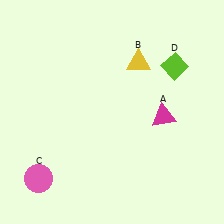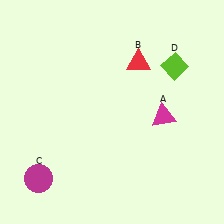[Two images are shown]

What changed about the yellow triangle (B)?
In Image 1, B is yellow. In Image 2, it changed to red.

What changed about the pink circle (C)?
In Image 1, C is pink. In Image 2, it changed to magenta.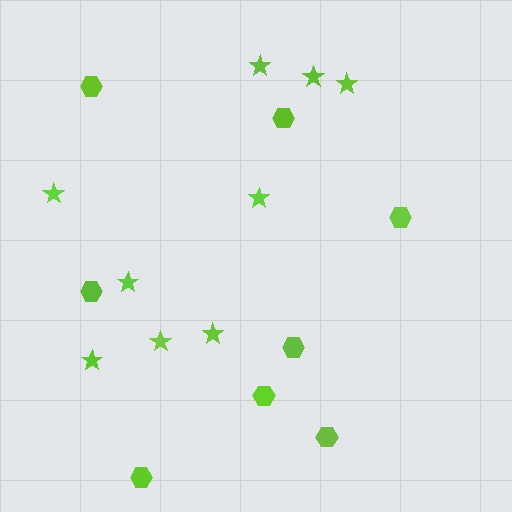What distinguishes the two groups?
There are 2 groups: one group of stars (9) and one group of hexagons (8).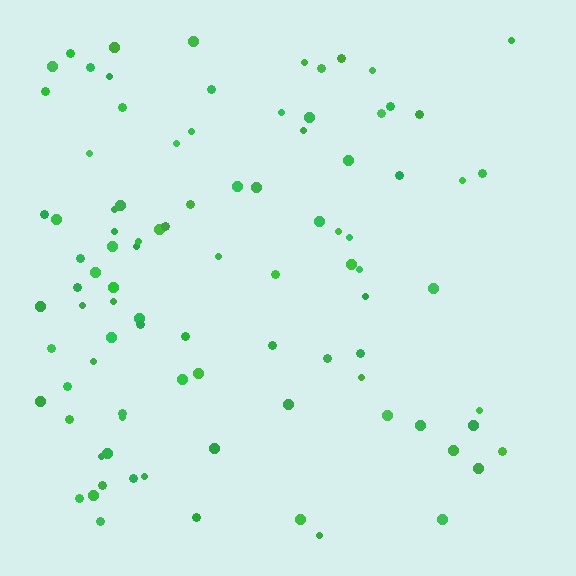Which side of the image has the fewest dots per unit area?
The right.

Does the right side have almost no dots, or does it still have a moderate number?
Still a moderate number, just noticeably fewer than the left.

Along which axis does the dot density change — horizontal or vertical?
Horizontal.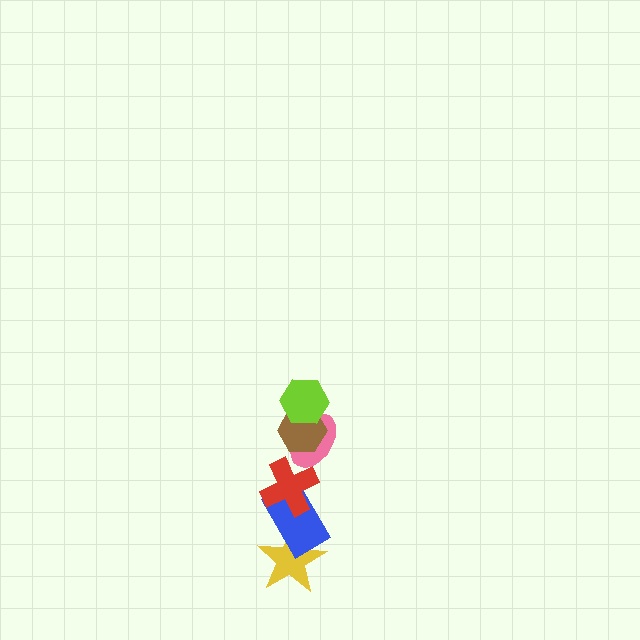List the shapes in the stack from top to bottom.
From top to bottom: the lime hexagon, the brown hexagon, the pink ellipse, the red cross, the blue rectangle, the yellow star.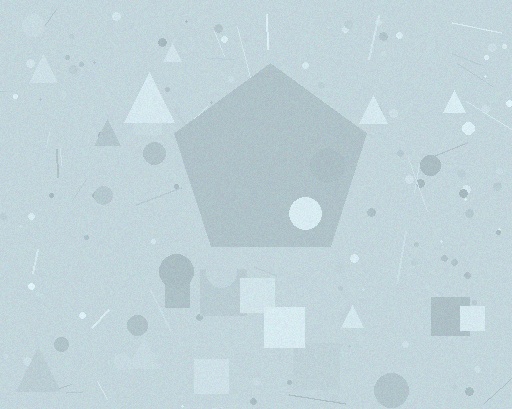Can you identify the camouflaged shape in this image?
The camouflaged shape is a pentagon.